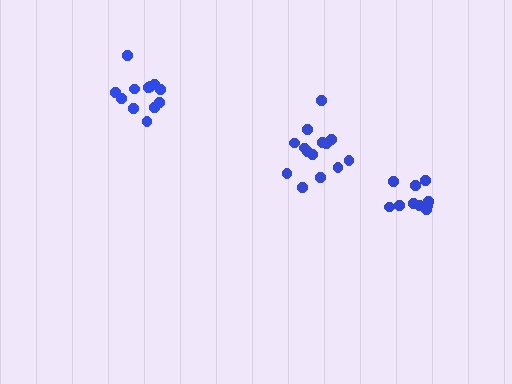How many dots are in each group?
Group 1: 12 dots, Group 2: 14 dots, Group 3: 10 dots (36 total).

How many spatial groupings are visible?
There are 3 spatial groupings.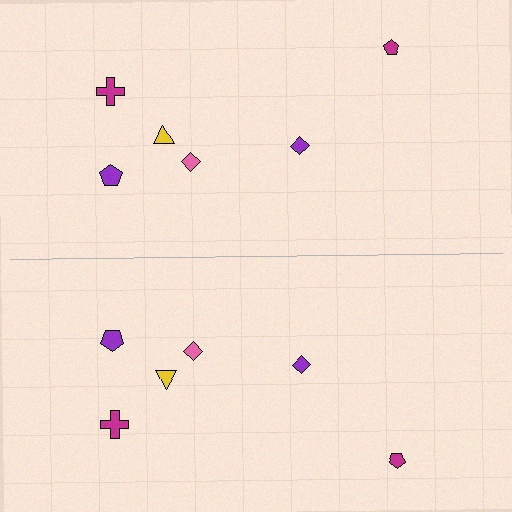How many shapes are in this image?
There are 12 shapes in this image.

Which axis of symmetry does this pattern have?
The pattern has a horizontal axis of symmetry running through the center of the image.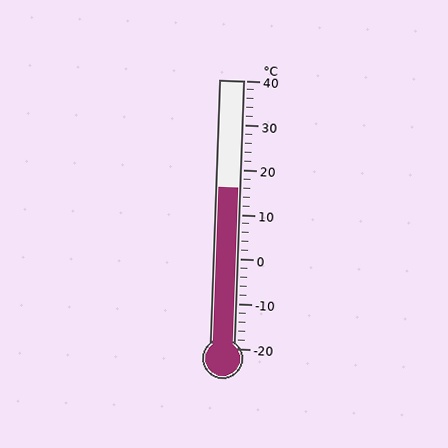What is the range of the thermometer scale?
The thermometer scale ranges from -20°C to 40°C.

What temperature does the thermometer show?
The thermometer shows approximately 16°C.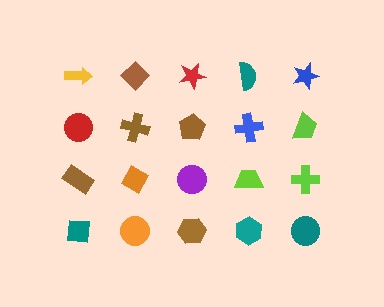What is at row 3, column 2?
An orange diamond.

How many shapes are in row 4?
5 shapes.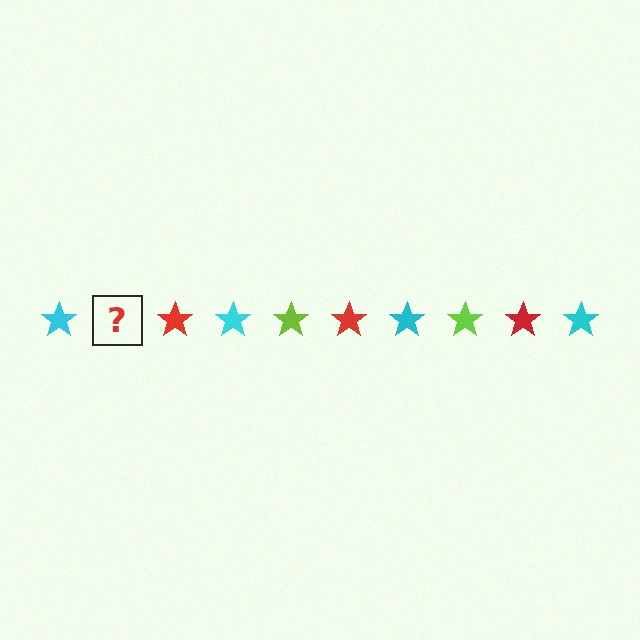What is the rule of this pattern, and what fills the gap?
The rule is that the pattern cycles through cyan, lime, red stars. The gap should be filled with a lime star.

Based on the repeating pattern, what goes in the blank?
The blank should be a lime star.